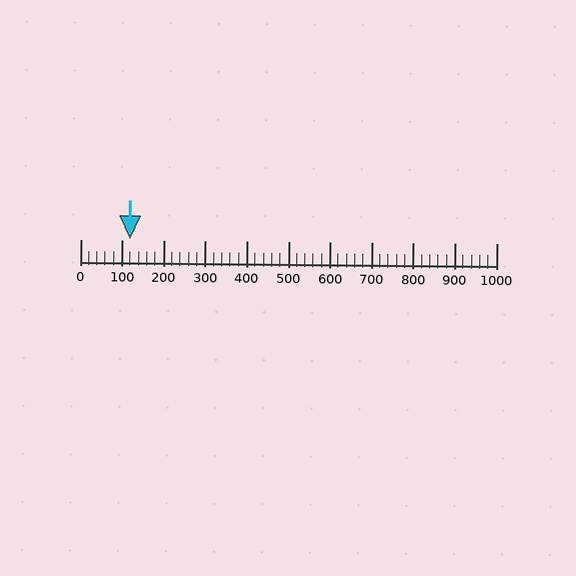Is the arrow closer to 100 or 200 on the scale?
The arrow is closer to 100.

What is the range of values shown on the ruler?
The ruler shows values from 0 to 1000.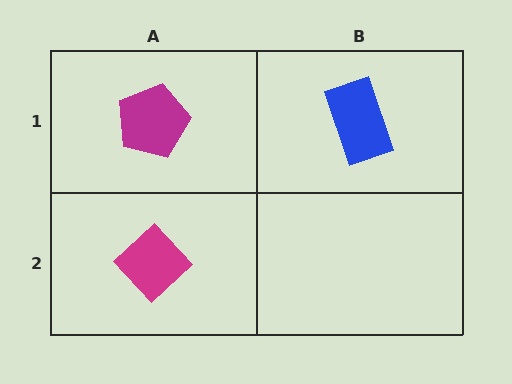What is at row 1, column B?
A blue rectangle.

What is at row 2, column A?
A magenta diamond.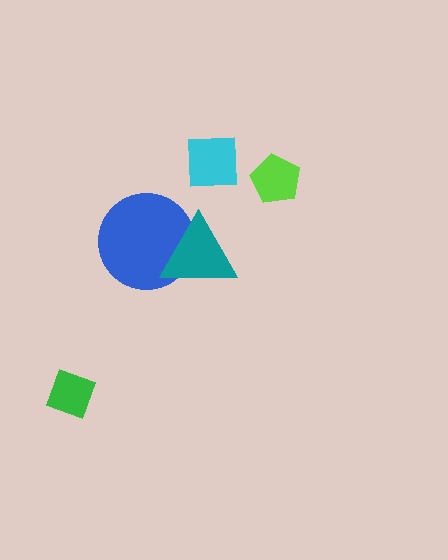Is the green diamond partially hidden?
No, no other shape covers it.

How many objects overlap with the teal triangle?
1 object overlaps with the teal triangle.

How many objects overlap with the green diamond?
0 objects overlap with the green diamond.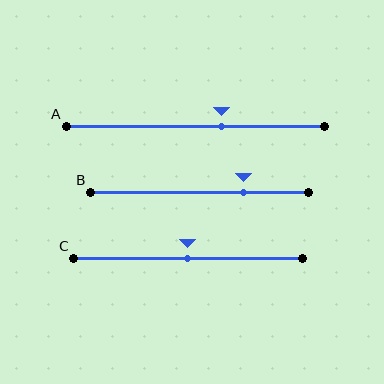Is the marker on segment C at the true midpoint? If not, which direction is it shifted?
Yes, the marker on segment C is at the true midpoint.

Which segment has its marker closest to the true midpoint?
Segment C has its marker closest to the true midpoint.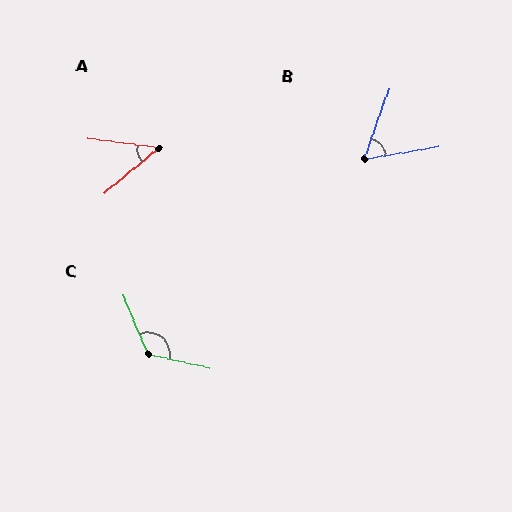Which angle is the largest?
C, at approximately 124 degrees.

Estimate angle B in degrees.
Approximately 60 degrees.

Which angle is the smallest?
A, at approximately 47 degrees.